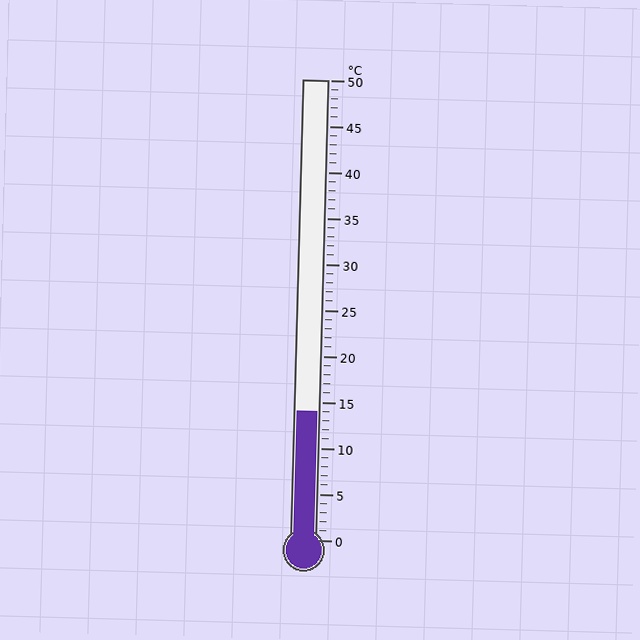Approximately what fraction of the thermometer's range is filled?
The thermometer is filled to approximately 30% of its range.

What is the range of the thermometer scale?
The thermometer scale ranges from 0°C to 50°C.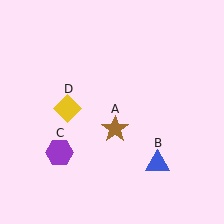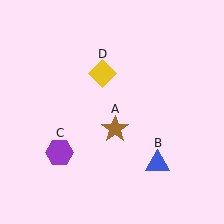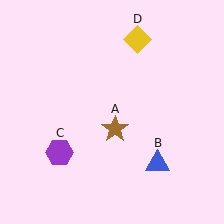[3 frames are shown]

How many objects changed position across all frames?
1 object changed position: yellow diamond (object D).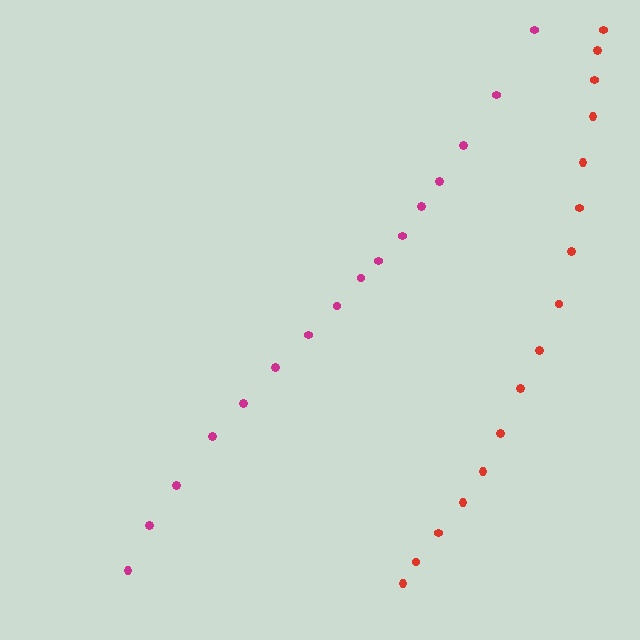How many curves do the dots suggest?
There are 2 distinct paths.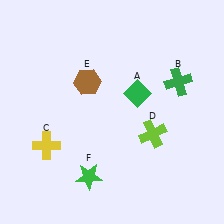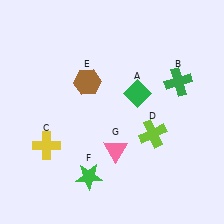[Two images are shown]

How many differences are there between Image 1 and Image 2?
There is 1 difference between the two images.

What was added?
A pink triangle (G) was added in Image 2.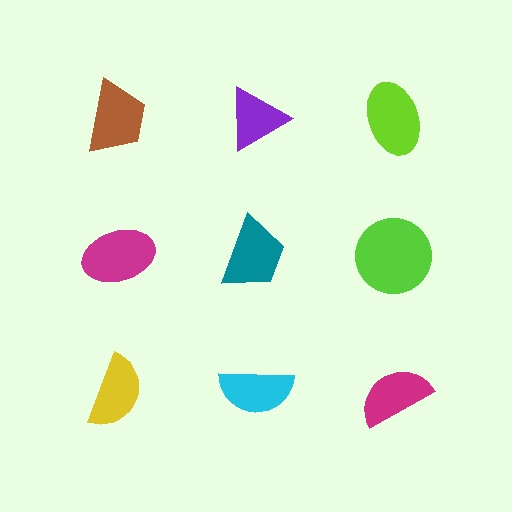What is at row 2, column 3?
A lime circle.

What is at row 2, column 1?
A magenta ellipse.